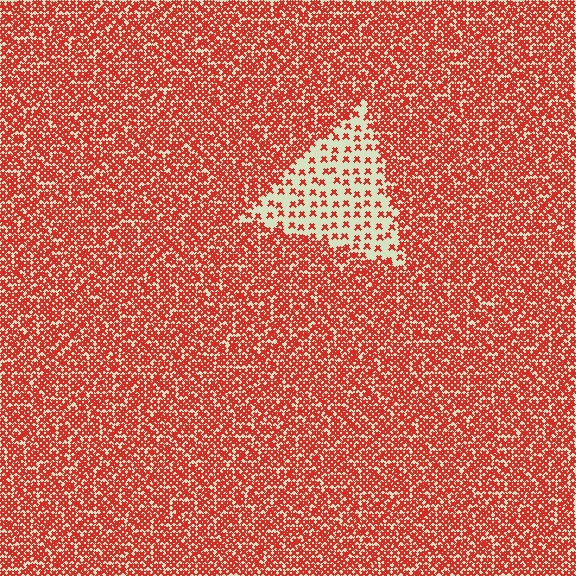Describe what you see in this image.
The image contains small red elements arranged at two different densities. A triangle-shaped region is visible where the elements are less densely packed than the surrounding area.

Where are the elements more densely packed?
The elements are more densely packed outside the triangle boundary.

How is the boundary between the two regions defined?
The boundary is defined by a change in element density (approximately 3.0x ratio). All elements are the same color, size, and shape.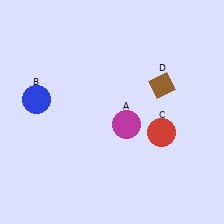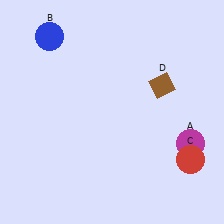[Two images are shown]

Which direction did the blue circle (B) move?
The blue circle (B) moved up.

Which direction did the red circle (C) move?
The red circle (C) moved right.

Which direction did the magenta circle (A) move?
The magenta circle (A) moved right.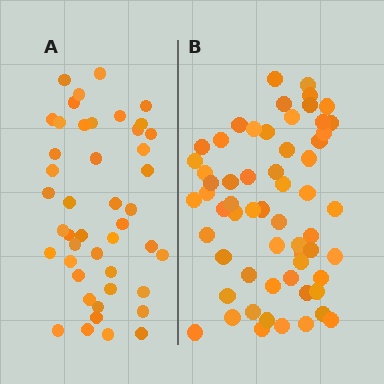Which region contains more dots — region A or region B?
Region B (the right region) has more dots.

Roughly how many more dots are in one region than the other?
Region B has approximately 15 more dots than region A.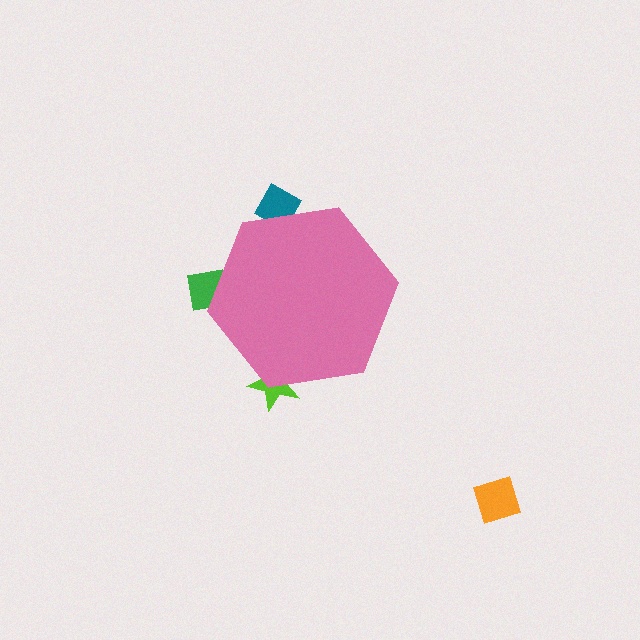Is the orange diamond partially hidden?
No, the orange diamond is fully visible.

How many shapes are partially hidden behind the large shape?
3 shapes are partially hidden.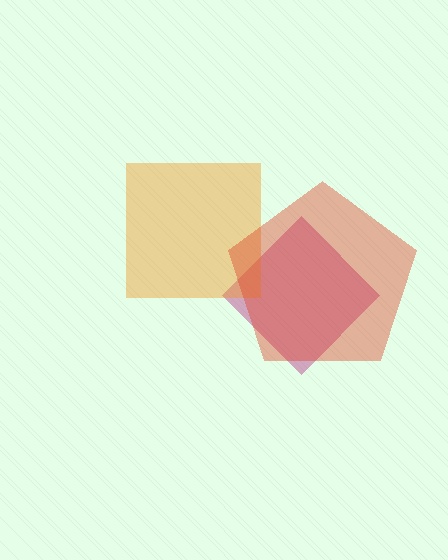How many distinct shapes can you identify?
There are 3 distinct shapes: a magenta diamond, an orange square, a red pentagon.